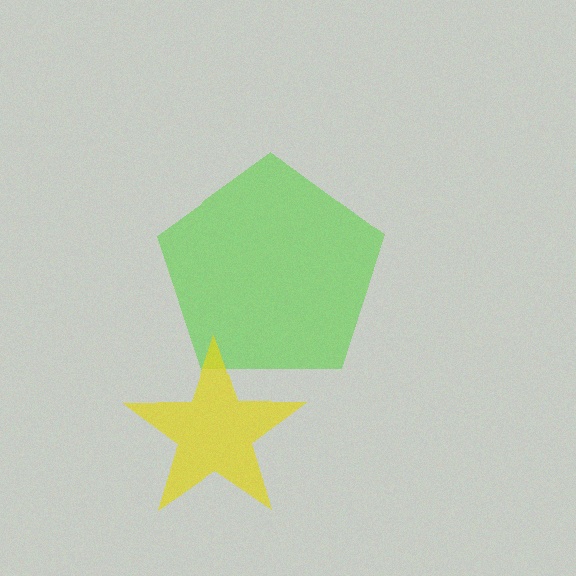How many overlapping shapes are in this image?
There are 2 overlapping shapes in the image.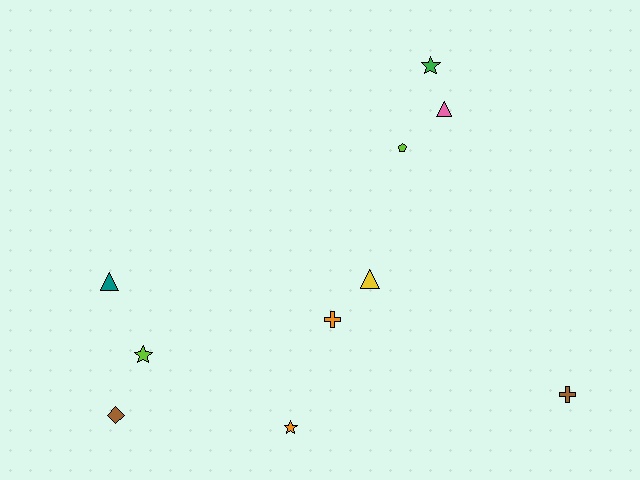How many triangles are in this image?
There are 3 triangles.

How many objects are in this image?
There are 10 objects.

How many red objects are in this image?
There are no red objects.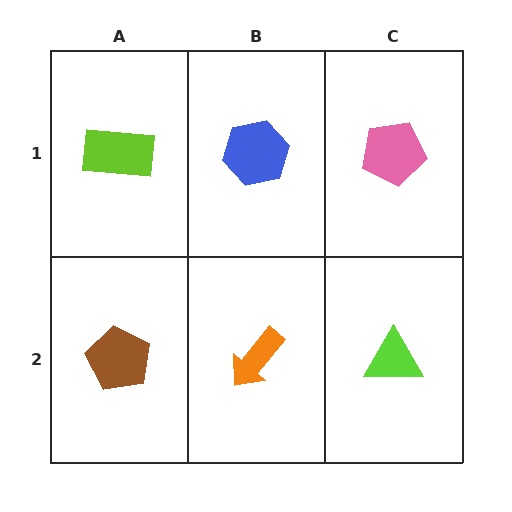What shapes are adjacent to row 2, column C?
A pink pentagon (row 1, column C), an orange arrow (row 2, column B).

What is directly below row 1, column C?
A lime triangle.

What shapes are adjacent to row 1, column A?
A brown pentagon (row 2, column A), a blue hexagon (row 1, column B).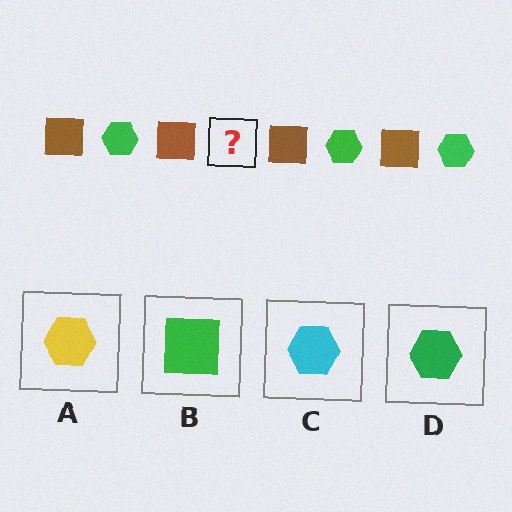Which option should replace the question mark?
Option D.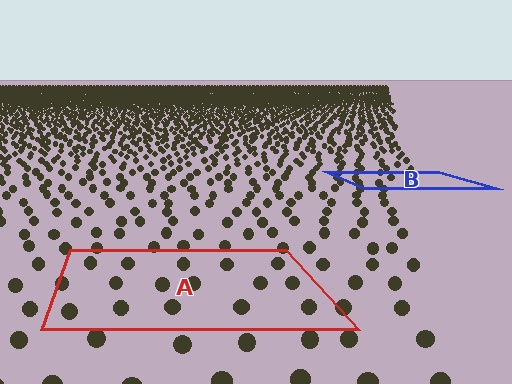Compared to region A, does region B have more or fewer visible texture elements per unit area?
Region B has more texture elements per unit area — they are packed more densely because it is farther away.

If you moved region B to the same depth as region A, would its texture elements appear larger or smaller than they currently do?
They would appear larger. At a closer depth, the same texture elements are projected at a bigger on-screen size.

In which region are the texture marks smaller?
The texture marks are smaller in region B, because it is farther away.